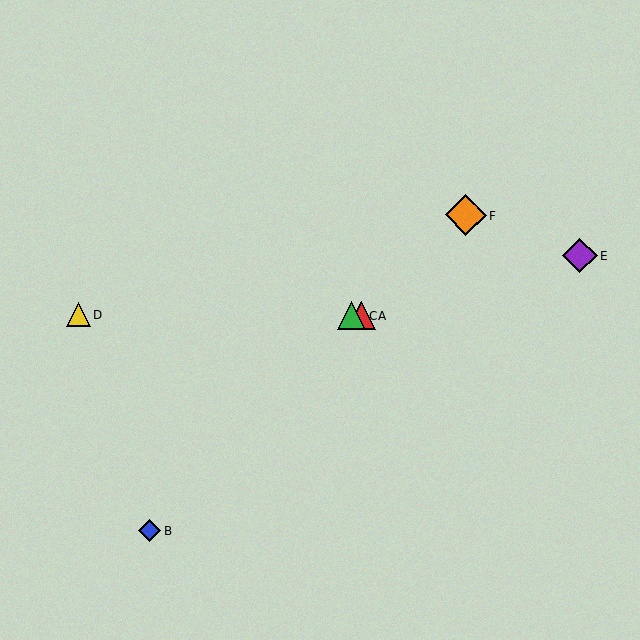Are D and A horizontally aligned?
Yes, both are at y≈315.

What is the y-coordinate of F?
Object F is at y≈215.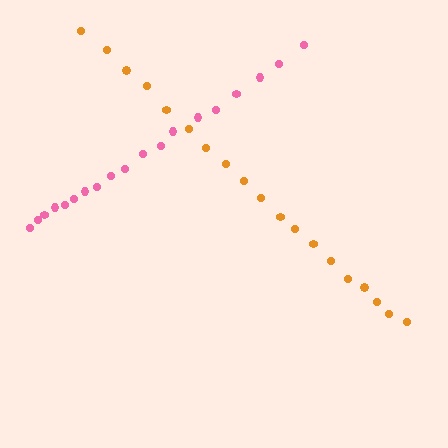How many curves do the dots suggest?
There are 2 distinct paths.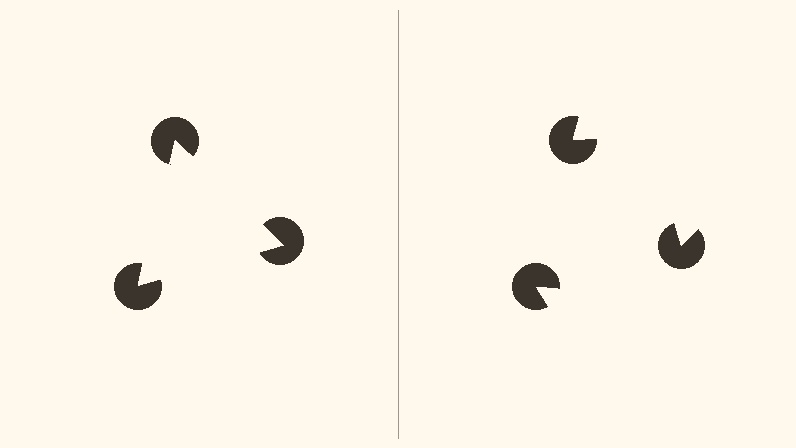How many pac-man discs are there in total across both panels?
6 — 3 on each side.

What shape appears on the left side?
An illusory triangle.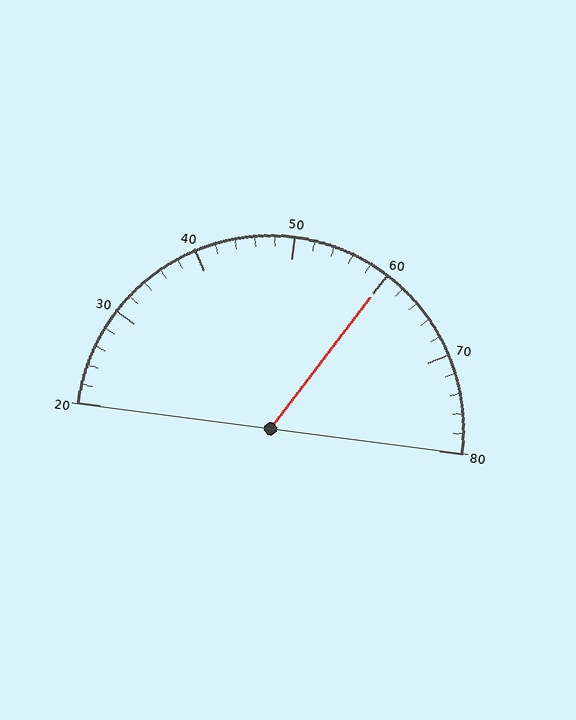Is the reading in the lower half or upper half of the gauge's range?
The reading is in the upper half of the range (20 to 80).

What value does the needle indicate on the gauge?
The needle indicates approximately 60.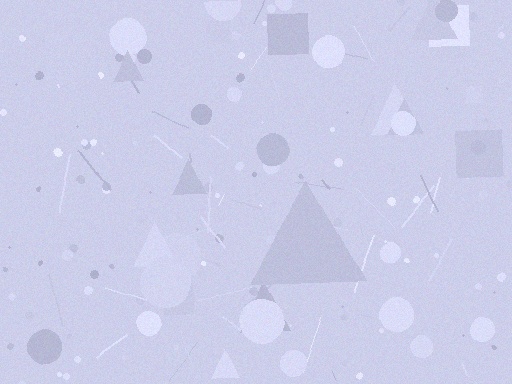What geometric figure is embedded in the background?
A triangle is embedded in the background.